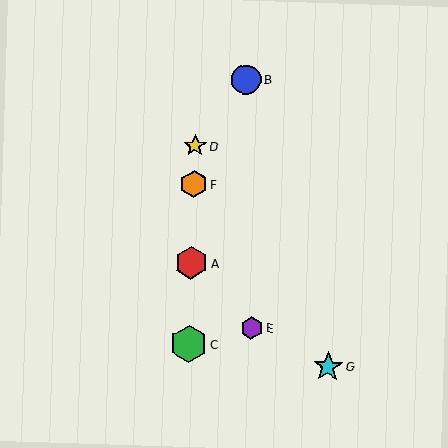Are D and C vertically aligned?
Yes, both are at x≈195.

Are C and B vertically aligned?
No, C is at x≈189 and B is at x≈246.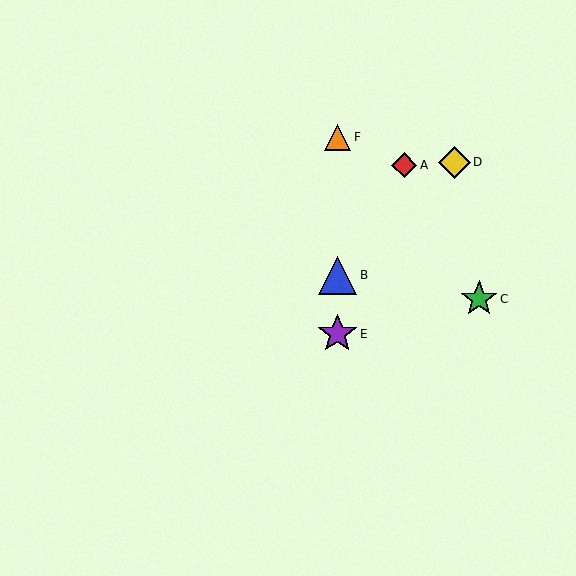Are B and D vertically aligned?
No, B is at x≈337 and D is at x≈454.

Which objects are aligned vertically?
Objects B, E, F are aligned vertically.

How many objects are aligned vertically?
3 objects (B, E, F) are aligned vertically.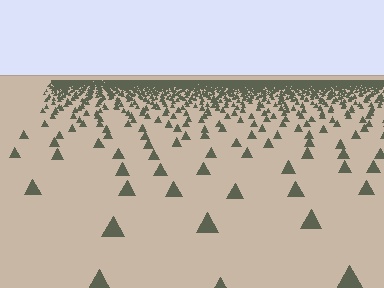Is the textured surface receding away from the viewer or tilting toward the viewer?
The surface is receding away from the viewer. Texture elements get smaller and denser toward the top.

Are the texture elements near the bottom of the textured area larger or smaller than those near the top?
Larger. Near the bottom, elements are closer to the viewer and appear at a bigger on-screen size.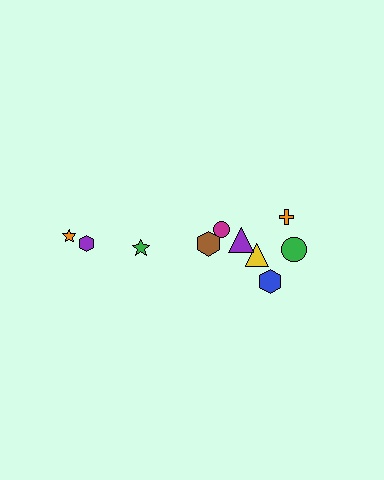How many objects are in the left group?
There are 3 objects.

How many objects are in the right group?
There are 7 objects.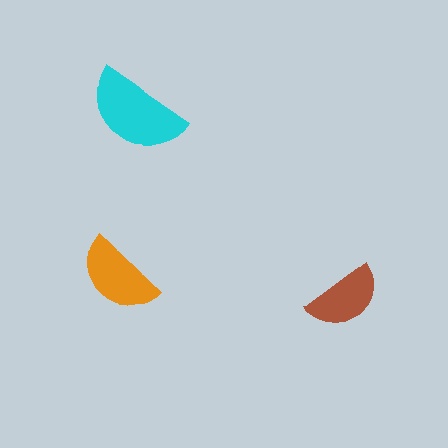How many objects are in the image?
There are 3 objects in the image.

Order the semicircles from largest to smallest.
the cyan one, the orange one, the brown one.